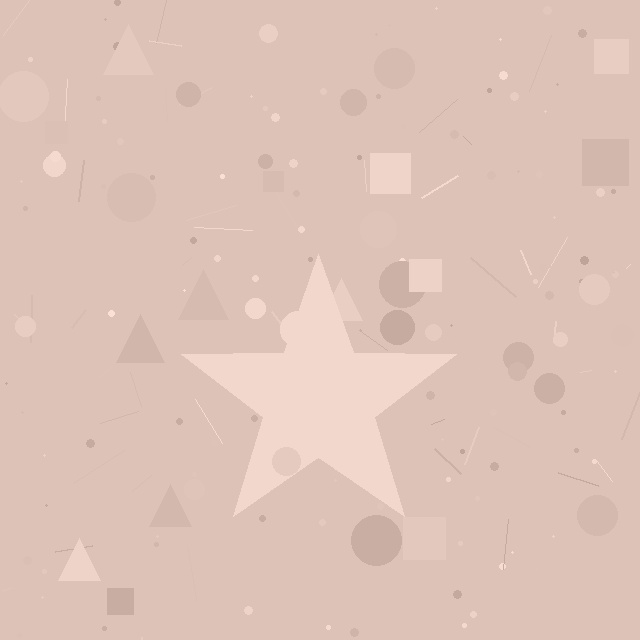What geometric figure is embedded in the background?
A star is embedded in the background.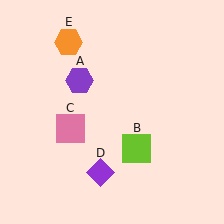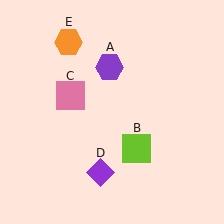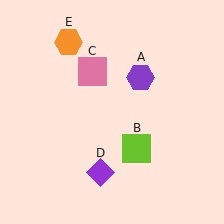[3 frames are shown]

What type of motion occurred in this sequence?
The purple hexagon (object A), pink square (object C) rotated clockwise around the center of the scene.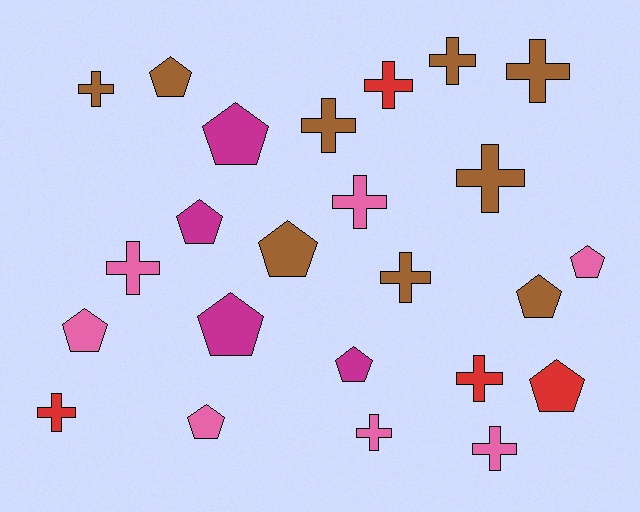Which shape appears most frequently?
Cross, with 13 objects.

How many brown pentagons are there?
There are 3 brown pentagons.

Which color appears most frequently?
Brown, with 9 objects.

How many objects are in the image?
There are 24 objects.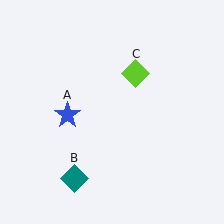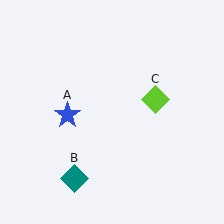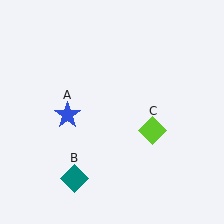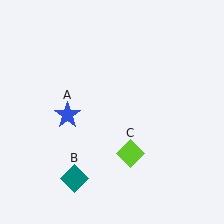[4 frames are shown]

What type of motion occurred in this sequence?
The lime diamond (object C) rotated clockwise around the center of the scene.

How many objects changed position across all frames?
1 object changed position: lime diamond (object C).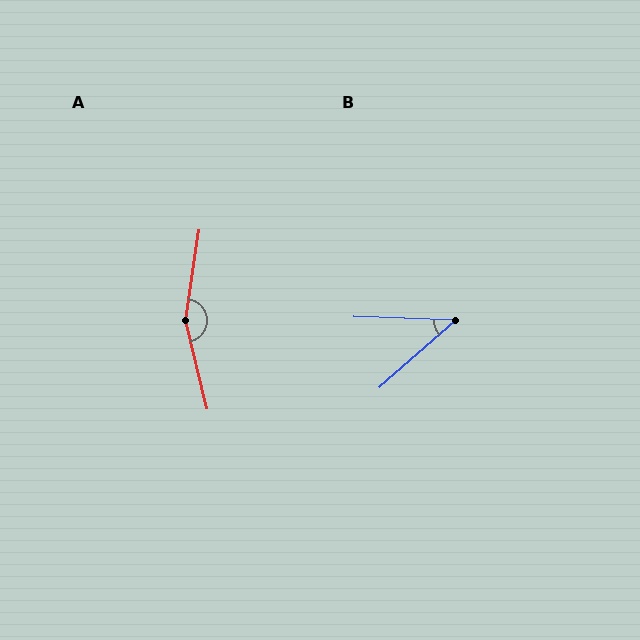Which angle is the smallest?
B, at approximately 43 degrees.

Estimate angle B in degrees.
Approximately 43 degrees.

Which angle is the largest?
A, at approximately 158 degrees.